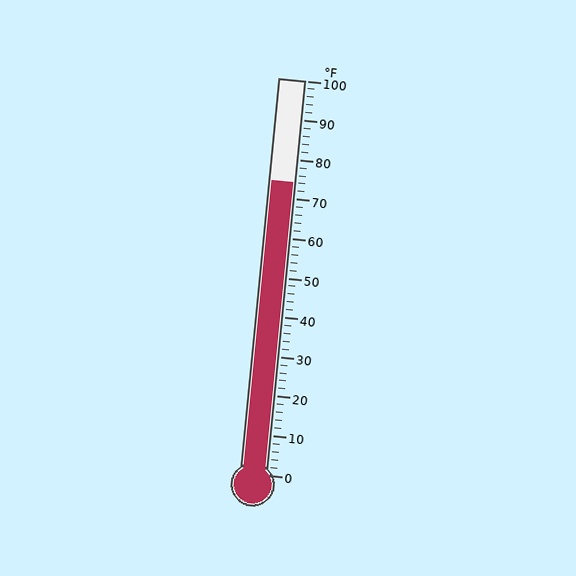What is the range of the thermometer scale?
The thermometer scale ranges from 0°F to 100°F.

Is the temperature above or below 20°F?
The temperature is above 20°F.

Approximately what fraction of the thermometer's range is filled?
The thermometer is filled to approximately 75% of its range.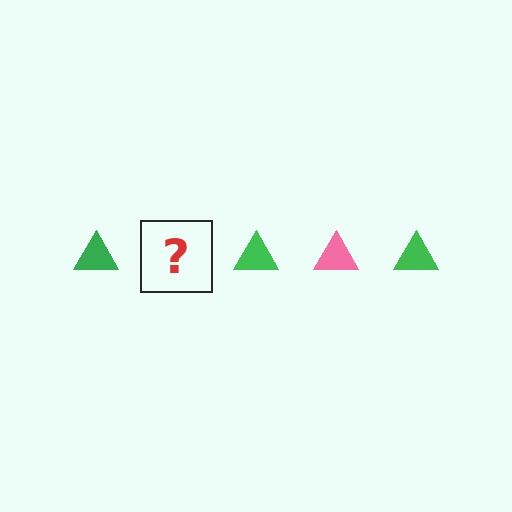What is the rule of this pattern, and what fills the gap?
The rule is that the pattern cycles through green, pink triangles. The gap should be filled with a pink triangle.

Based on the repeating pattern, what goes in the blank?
The blank should be a pink triangle.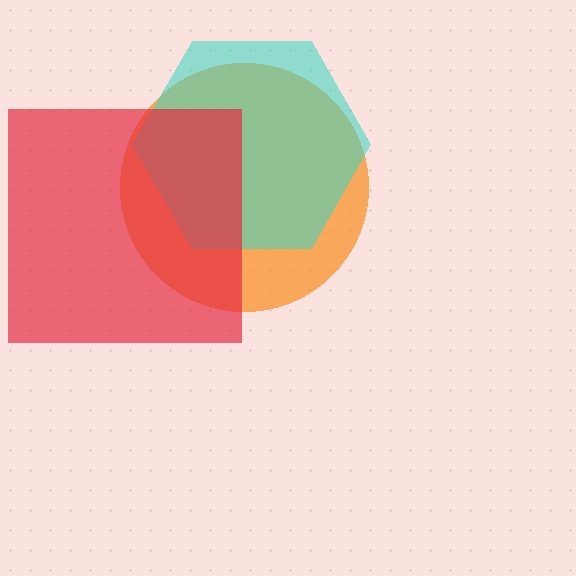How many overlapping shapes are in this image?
There are 3 overlapping shapes in the image.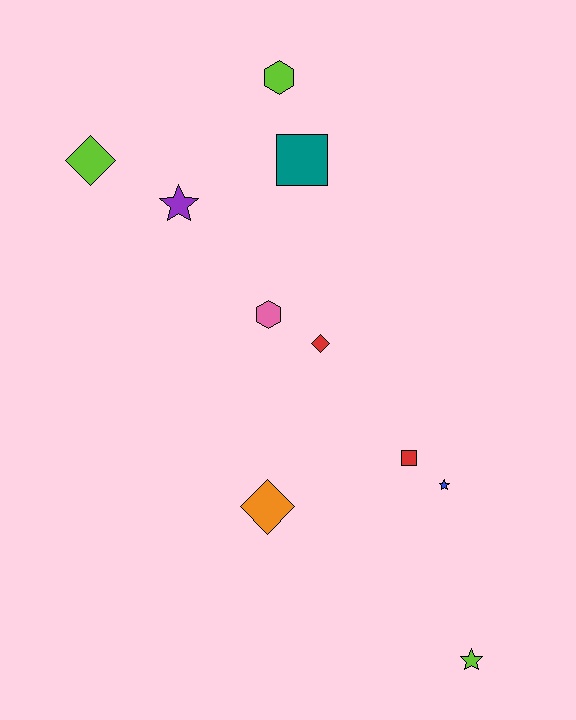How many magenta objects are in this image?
There are no magenta objects.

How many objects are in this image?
There are 10 objects.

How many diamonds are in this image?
There are 3 diamonds.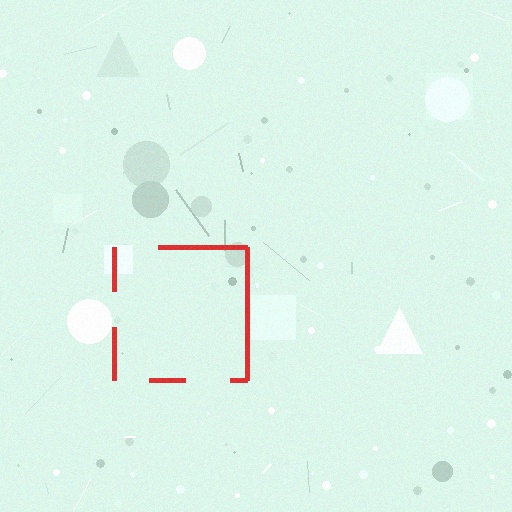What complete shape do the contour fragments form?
The contour fragments form a square.